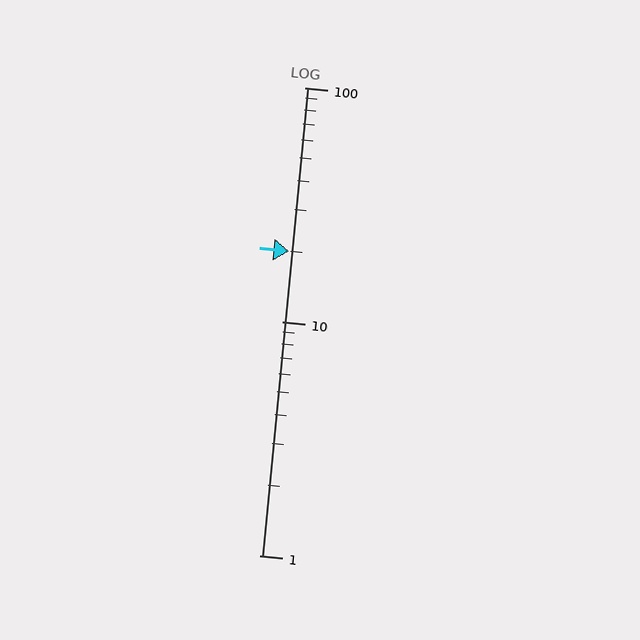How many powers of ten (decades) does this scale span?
The scale spans 2 decades, from 1 to 100.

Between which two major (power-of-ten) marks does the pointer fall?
The pointer is between 10 and 100.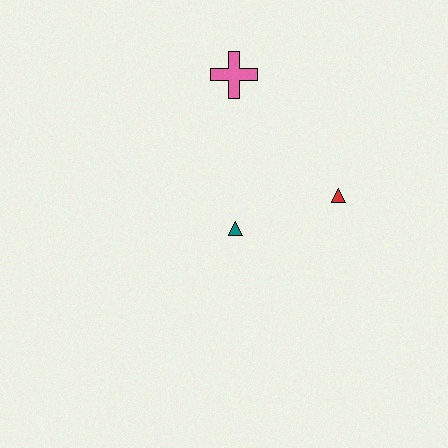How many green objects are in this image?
There are no green objects.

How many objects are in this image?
There are 3 objects.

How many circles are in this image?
There are no circles.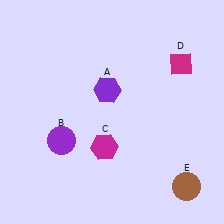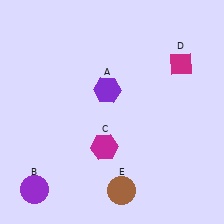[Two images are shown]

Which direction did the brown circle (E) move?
The brown circle (E) moved left.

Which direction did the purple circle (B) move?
The purple circle (B) moved down.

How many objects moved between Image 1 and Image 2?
2 objects moved between the two images.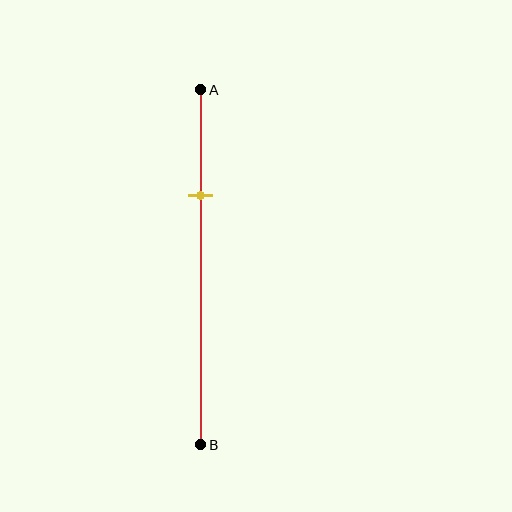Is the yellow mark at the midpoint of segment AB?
No, the mark is at about 30% from A, not at the 50% midpoint.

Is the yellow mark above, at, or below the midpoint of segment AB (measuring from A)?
The yellow mark is above the midpoint of segment AB.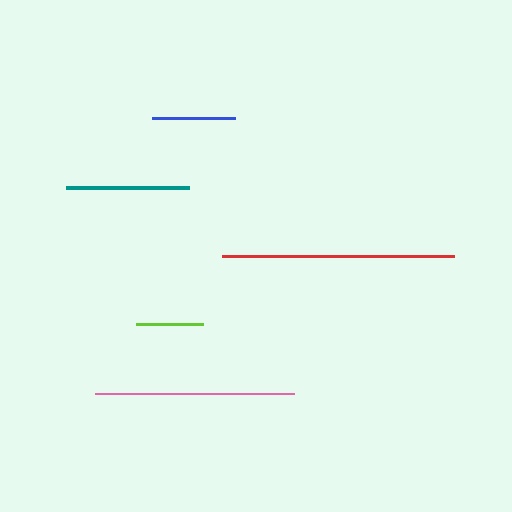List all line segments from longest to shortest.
From longest to shortest: red, pink, teal, blue, lime.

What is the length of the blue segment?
The blue segment is approximately 83 pixels long.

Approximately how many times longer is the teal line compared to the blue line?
The teal line is approximately 1.5 times the length of the blue line.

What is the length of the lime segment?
The lime segment is approximately 68 pixels long.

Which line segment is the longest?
The red line is the longest at approximately 232 pixels.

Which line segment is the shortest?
The lime line is the shortest at approximately 68 pixels.